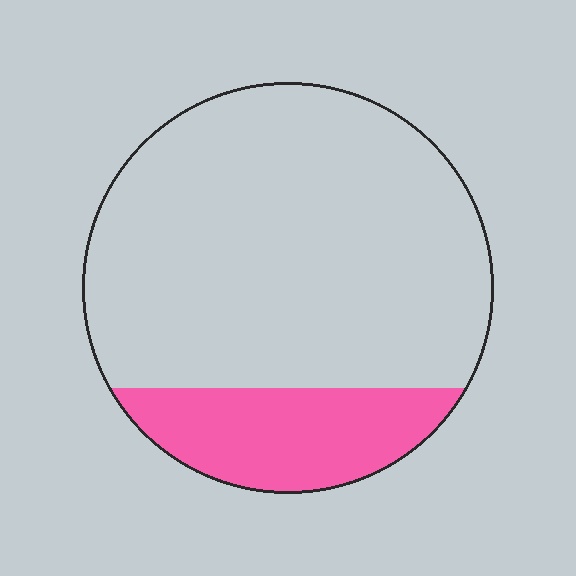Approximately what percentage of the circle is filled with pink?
Approximately 20%.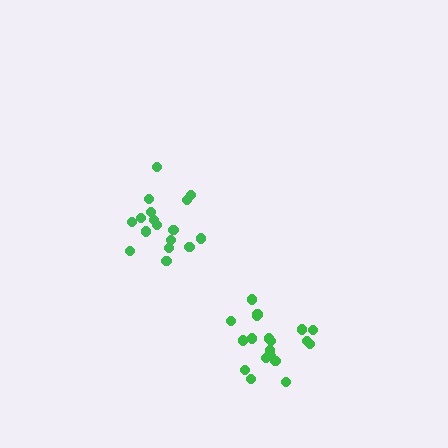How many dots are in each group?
Group 1: 19 dots, Group 2: 17 dots (36 total).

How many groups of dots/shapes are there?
There are 2 groups.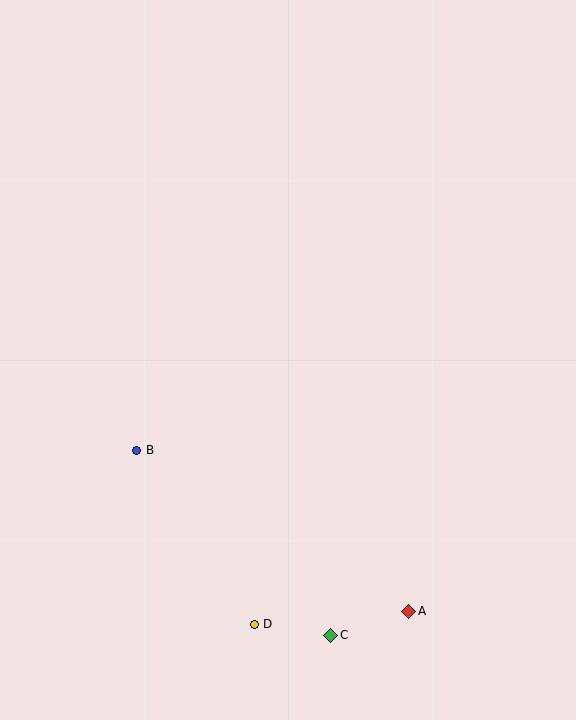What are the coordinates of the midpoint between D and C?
The midpoint between D and C is at (293, 630).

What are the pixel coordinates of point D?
Point D is at (254, 624).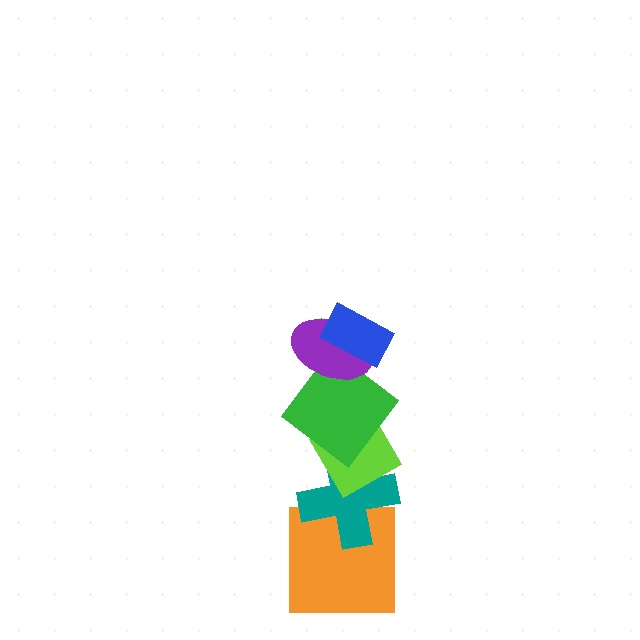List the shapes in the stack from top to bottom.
From top to bottom: the blue rectangle, the purple ellipse, the green diamond, the lime diamond, the teal cross, the orange square.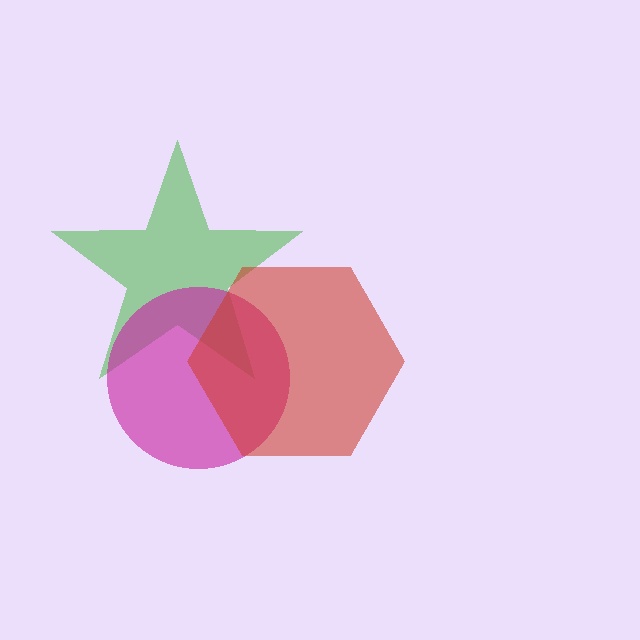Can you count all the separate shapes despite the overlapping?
Yes, there are 3 separate shapes.